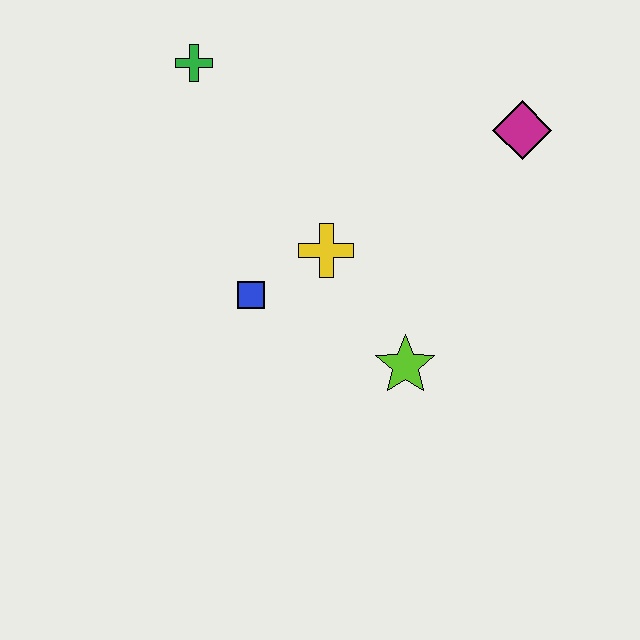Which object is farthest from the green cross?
The lime star is farthest from the green cross.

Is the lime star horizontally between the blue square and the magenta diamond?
Yes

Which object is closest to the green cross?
The yellow cross is closest to the green cross.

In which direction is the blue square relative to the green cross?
The blue square is below the green cross.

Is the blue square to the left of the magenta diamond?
Yes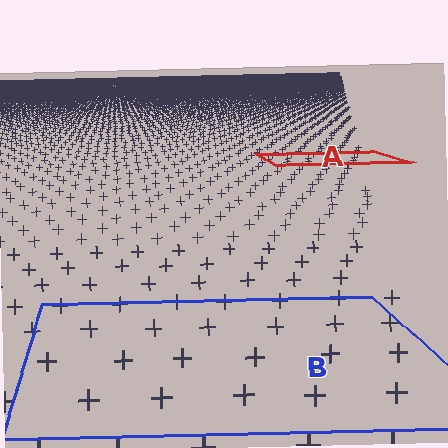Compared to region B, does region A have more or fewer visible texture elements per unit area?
Region A has more texture elements per unit area — they are packed more densely because it is farther away.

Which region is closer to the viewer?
Region B is closer. The texture elements there are larger and more spread out.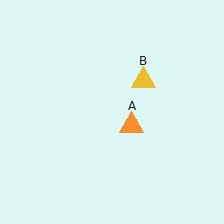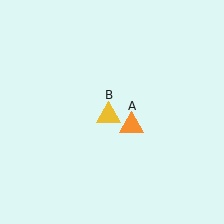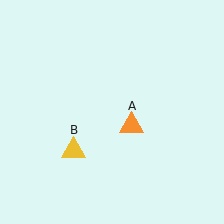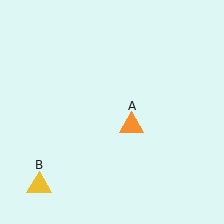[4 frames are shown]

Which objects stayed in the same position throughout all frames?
Orange triangle (object A) remained stationary.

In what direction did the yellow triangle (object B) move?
The yellow triangle (object B) moved down and to the left.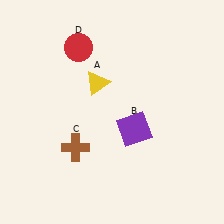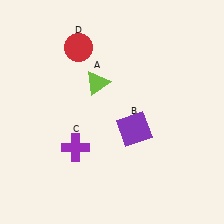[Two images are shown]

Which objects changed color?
A changed from yellow to lime. C changed from brown to purple.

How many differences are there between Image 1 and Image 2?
There are 2 differences between the two images.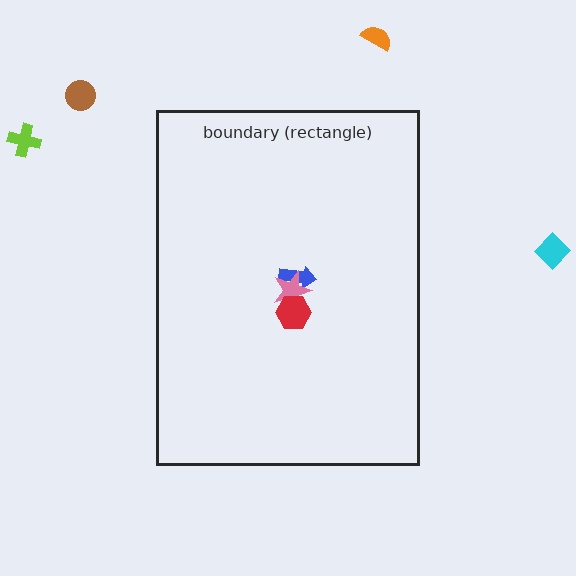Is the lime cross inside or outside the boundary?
Outside.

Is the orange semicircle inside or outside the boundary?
Outside.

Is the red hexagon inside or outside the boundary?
Inside.